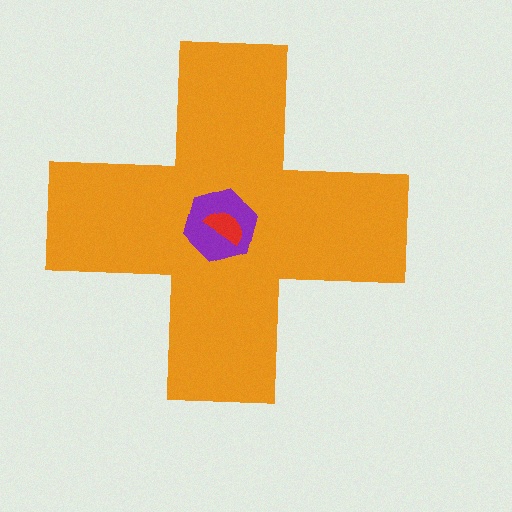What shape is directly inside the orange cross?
The purple hexagon.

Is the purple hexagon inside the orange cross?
Yes.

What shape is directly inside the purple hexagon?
The red semicircle.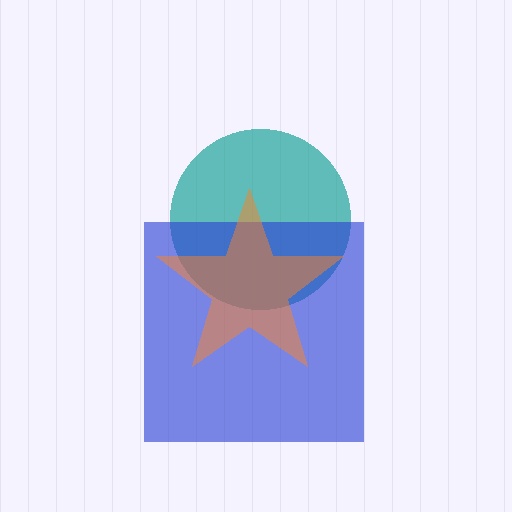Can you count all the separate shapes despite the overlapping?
Yes, there are 3 separate shapes.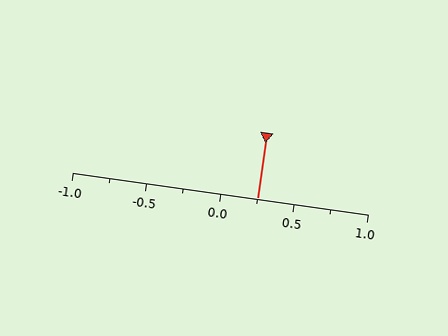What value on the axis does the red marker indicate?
The marker indicates approximately 0.25.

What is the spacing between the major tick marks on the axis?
The major ticks are spaced 0.5 apart.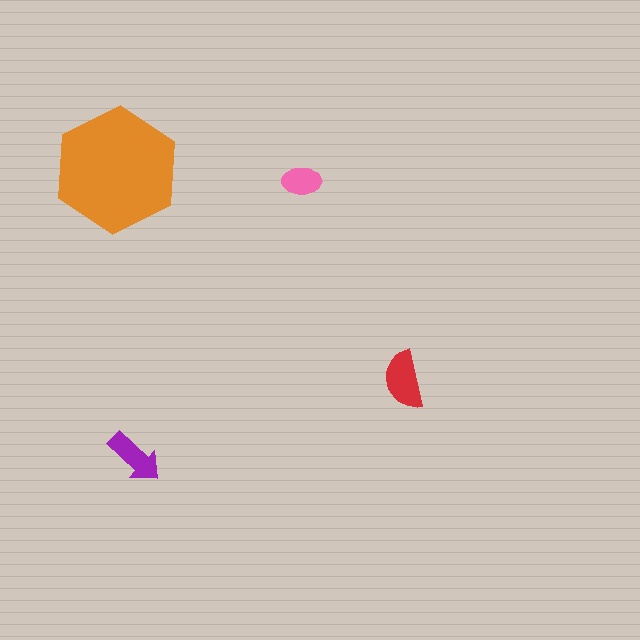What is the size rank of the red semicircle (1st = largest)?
2nd.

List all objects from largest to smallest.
The orange hexagon, the red semicircle, the purple arrow, the pink ellipse.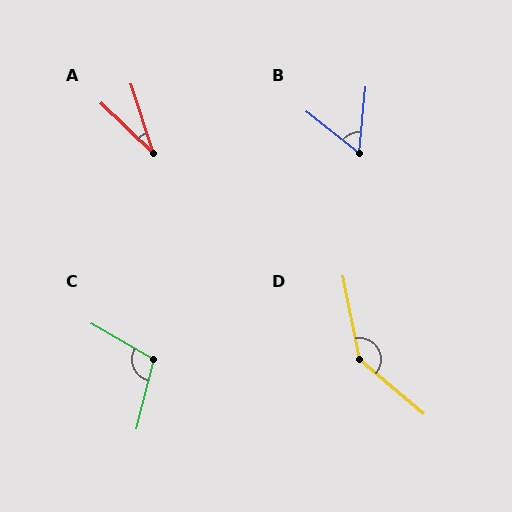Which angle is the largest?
D, at approximately 142 degrees.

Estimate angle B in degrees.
Approximately 57 degrees.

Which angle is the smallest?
A, at approximately 28 degrees.